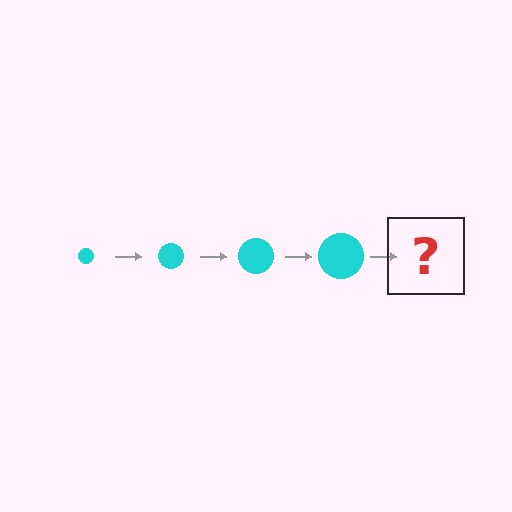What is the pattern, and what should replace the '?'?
The pattern is that the circle gets progressively larger each step. The '?' should be a cyan circle, larger than the previous one.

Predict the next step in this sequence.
The next step is a cyan circle, larger than the previous one.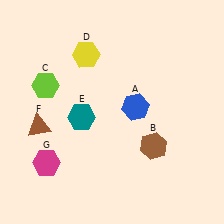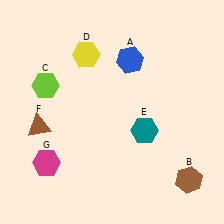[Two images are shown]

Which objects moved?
The objects that moved are: the blue hexagon (A), the brown hexagon (B), the teal hexagon (E).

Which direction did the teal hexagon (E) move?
The teal hexagon (E) moved right.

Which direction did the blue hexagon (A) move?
The blue hexagon (A) moved up.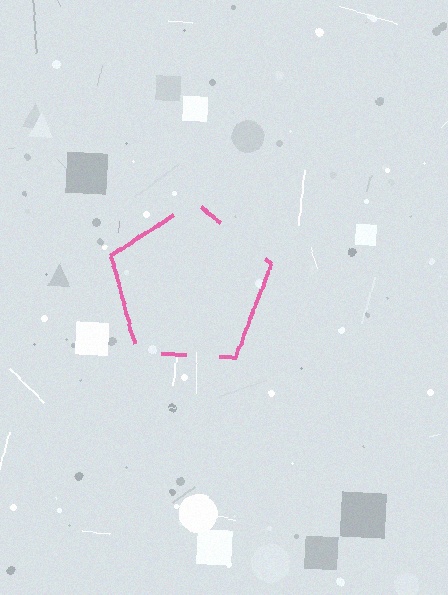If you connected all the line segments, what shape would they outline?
They would outline a pentagon.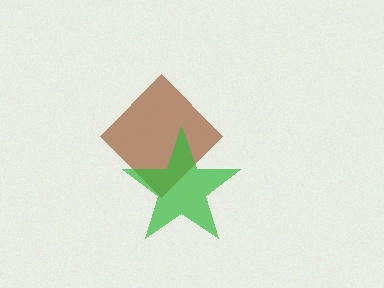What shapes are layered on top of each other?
The layered shapes are: a brown diamond, a green star.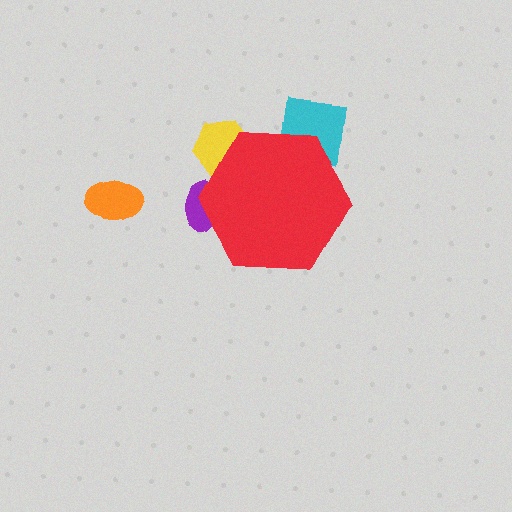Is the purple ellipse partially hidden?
Yes, the purple ellipse is partially hidden behind the red hexagon.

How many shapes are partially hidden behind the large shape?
3 shapes are partially hidden.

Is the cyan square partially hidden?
Yes, the cyan square is partially hidden behind the red hexagon.